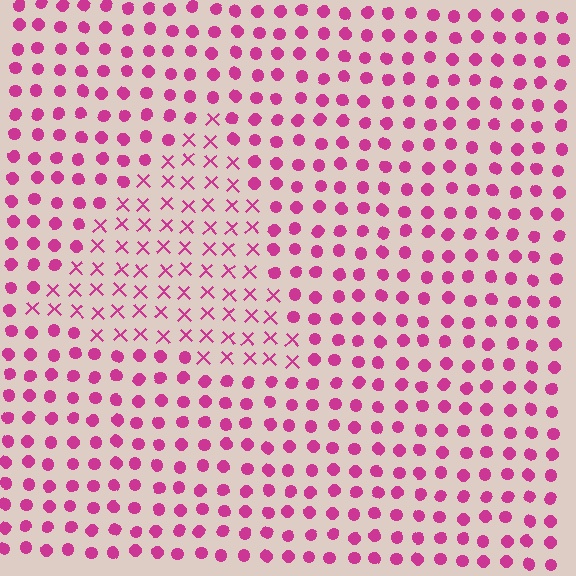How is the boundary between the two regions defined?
The boundary is defined by a change in element shape: X marks inside vs. circles outside. All elements share the same color and spacing.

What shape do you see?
I see a triangle.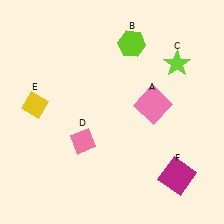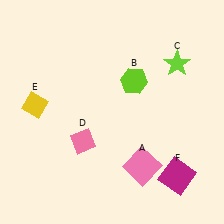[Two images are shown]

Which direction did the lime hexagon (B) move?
The lime hexagon (B) moved down.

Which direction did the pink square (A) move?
The pink square (A) moved down.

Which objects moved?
The objects that moved are: the pink square (A), the lime hexagon (B).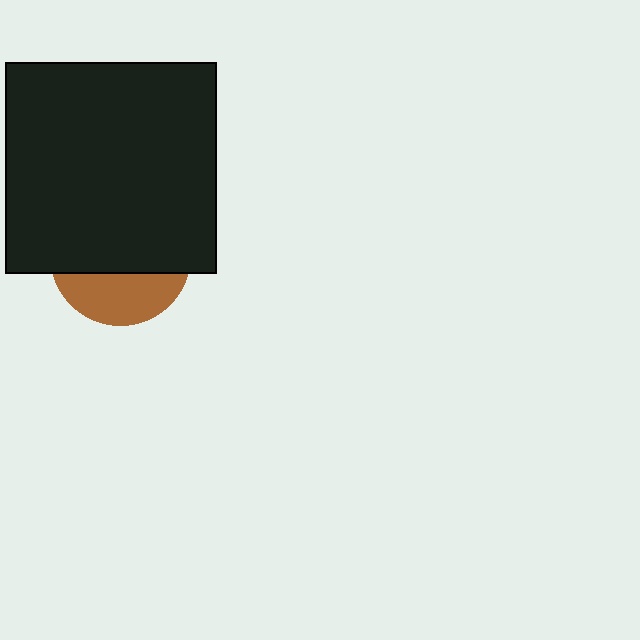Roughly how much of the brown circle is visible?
A small part of it is visible (roughly 34%).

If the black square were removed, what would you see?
You would see the complete brown circle.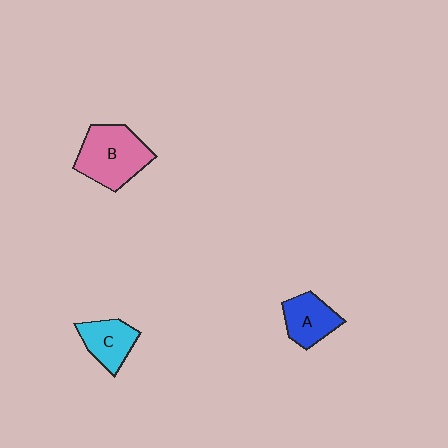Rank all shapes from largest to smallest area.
From largest to smallest: B (pink), A (blue), C (cyan).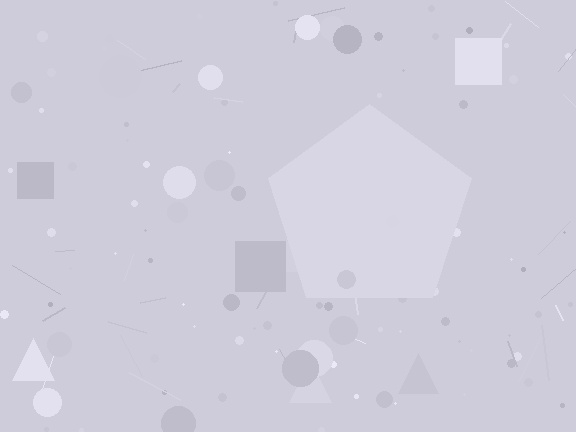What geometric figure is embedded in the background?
A pentagon is embedded in the background.